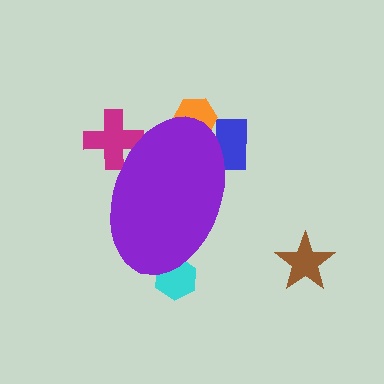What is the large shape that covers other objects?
A purple ellipse.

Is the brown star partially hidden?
No, the brown star is fully visible.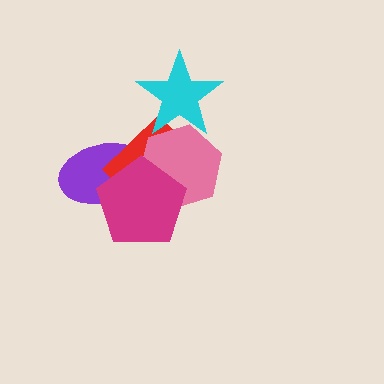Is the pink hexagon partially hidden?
Yes, it is partially covered by another shape.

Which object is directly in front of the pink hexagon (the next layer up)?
The magenta pentagon is directly in front of the pink hexagon.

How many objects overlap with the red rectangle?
4 objects overlap with the red rectangle.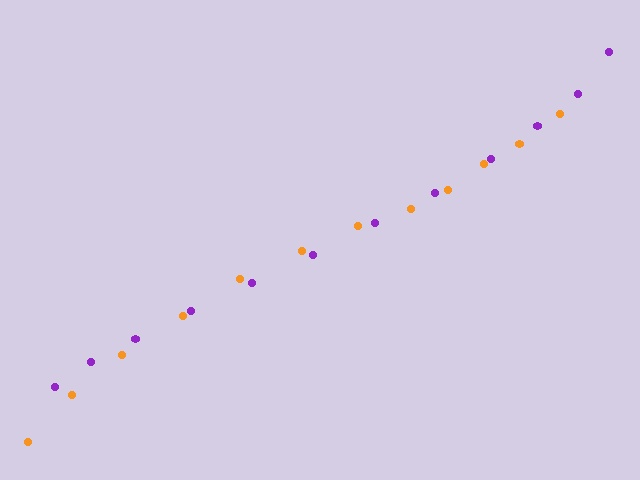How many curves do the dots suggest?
There are 2 distinct paths.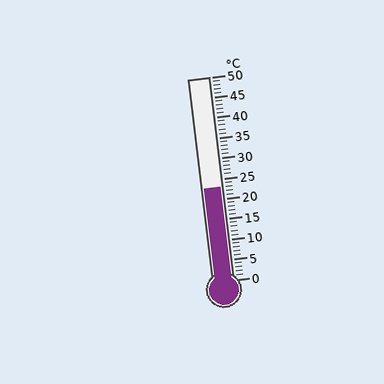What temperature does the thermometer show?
The thermometer shows approximately 23°C.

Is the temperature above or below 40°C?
The temperature is below 40°C.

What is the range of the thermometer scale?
The thermometer scale ranges from 0°C to 50°C.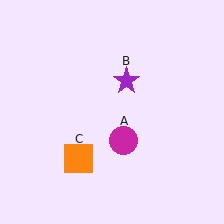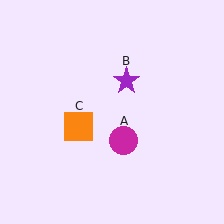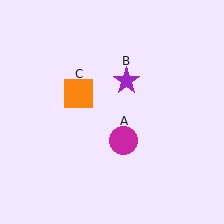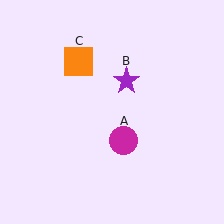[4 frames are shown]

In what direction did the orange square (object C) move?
The orange square (object C) moved up.